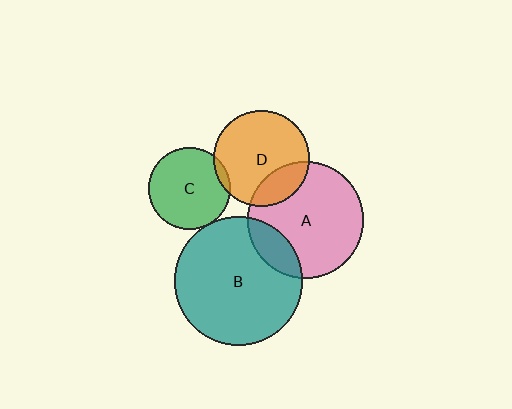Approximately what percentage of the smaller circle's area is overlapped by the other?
Approximately 15%.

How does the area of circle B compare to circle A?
Approximately 1.2 times.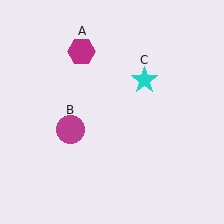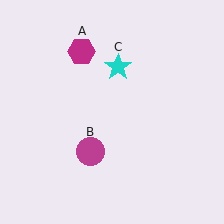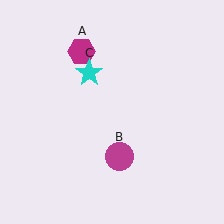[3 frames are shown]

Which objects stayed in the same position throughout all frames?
Magenta hexagon (object A) remained stationary.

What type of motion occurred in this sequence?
The magenta circle (object B), cyan star (object C) rotated counterclockwise around the center of the scene.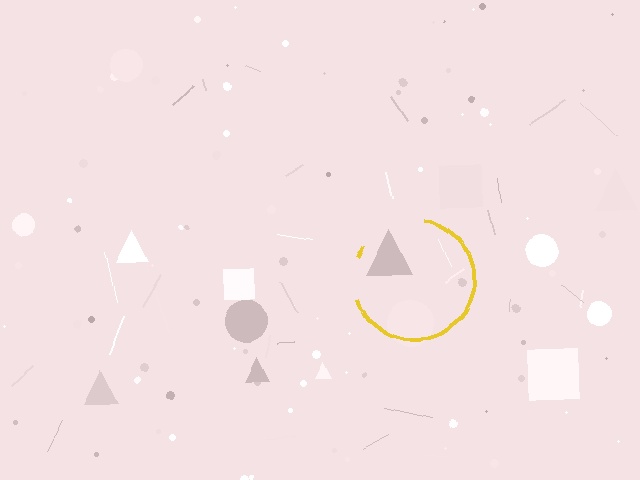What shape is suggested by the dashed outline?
The dashed outline suggests a circle.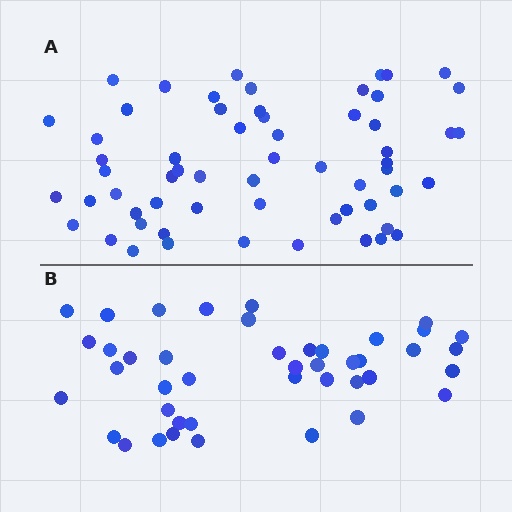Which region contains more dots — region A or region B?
Region A (the top region) has more dots.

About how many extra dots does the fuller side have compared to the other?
Region A has approximately 15 more dots than region B.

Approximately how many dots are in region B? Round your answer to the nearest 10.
About 40 dots. (The exact count is 43, which rounds to 40.)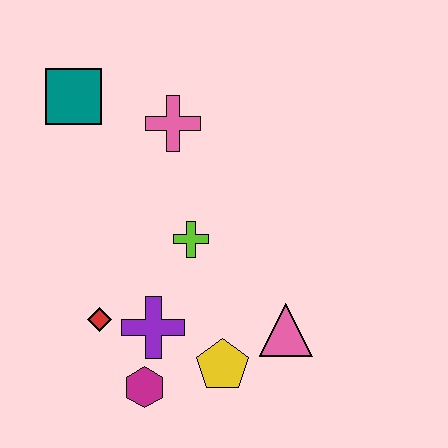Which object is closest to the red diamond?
The purple cross is closest to the red diamond.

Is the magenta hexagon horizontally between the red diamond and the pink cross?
Yes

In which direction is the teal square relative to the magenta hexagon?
The teal square is above the magenta hexagon.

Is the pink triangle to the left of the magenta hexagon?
No